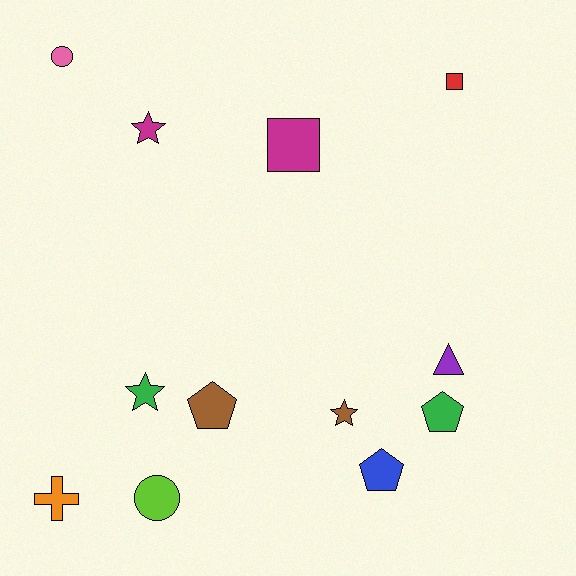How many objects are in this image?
There are 12 objects.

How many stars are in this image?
There are 3 stars.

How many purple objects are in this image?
There is 1 purple object.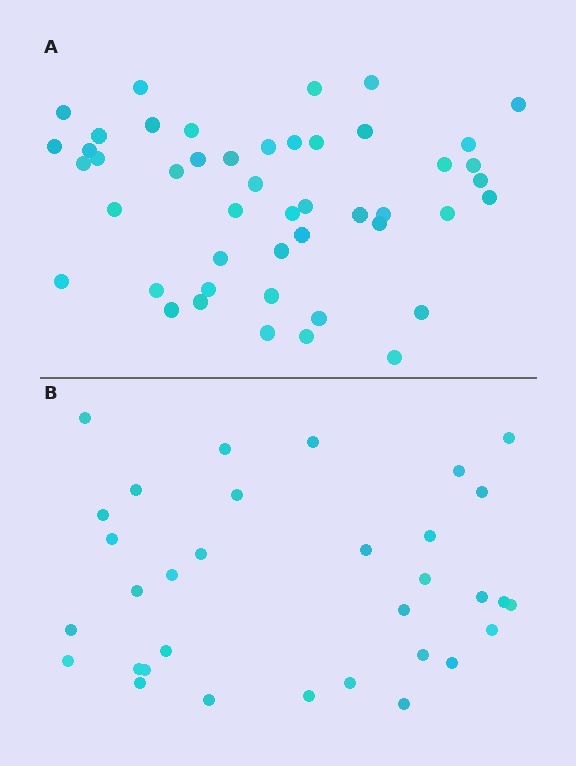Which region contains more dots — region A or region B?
Region A (the top region) has more dots.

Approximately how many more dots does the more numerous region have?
Region A has approximately 15 more dots than region B.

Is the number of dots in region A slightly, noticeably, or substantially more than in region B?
Region A has noticeably more, but not dramatically so. The ratio is roughly 1.4 to 1.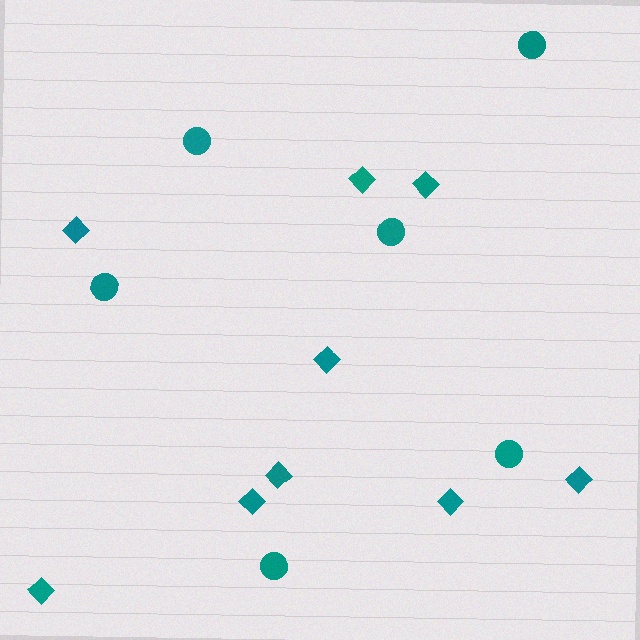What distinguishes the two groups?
There are 2 groups: one group of diamonds (9) and one group of circles (6).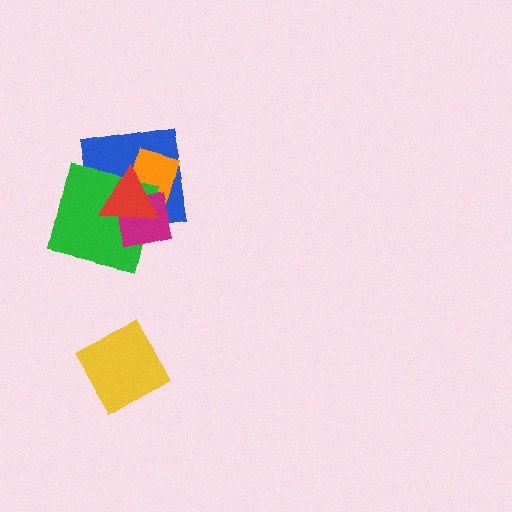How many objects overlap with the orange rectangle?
4 objects overlap with the orange rectangle.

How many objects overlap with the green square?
4 objects overlap with the green square.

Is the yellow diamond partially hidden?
No, no other shape covers it.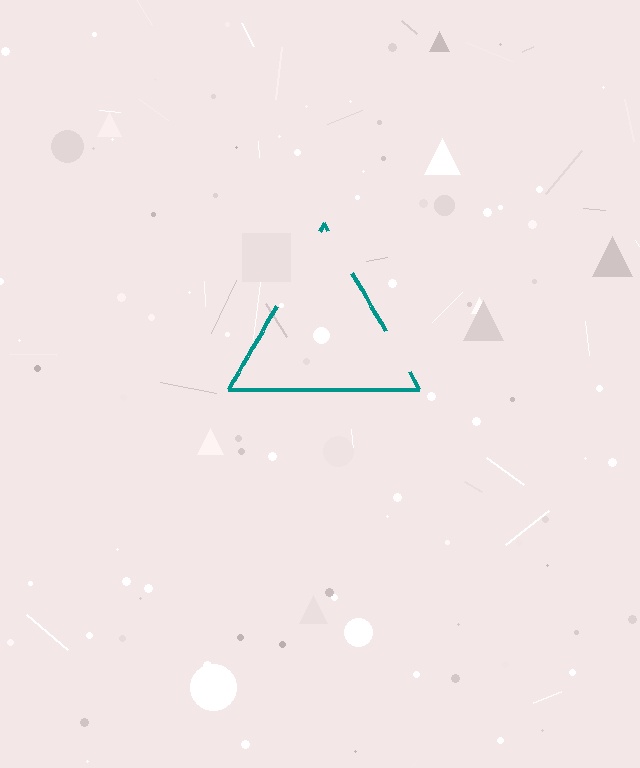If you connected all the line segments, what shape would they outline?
They would outline a triangle.